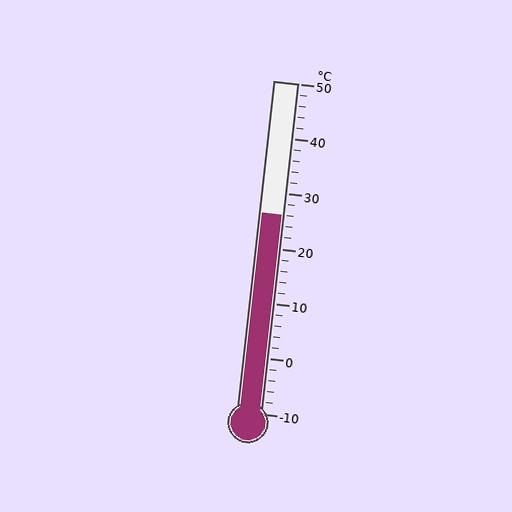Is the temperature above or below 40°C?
The temperature is below 40°C.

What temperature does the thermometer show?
The thermometer shows approximately 26°C.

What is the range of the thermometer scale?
The thermometer scale ranges from -10°C to 50°C.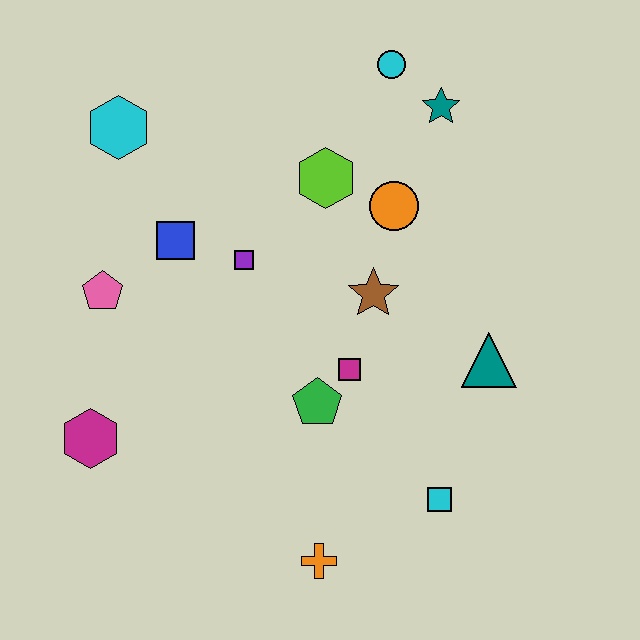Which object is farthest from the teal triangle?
The cyan hexagon is farthest from the teal triangle.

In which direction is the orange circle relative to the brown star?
The orange circle is above the brown star.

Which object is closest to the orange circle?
The lime hexagon is closest to the orange circle.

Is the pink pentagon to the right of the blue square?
No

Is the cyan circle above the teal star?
Yes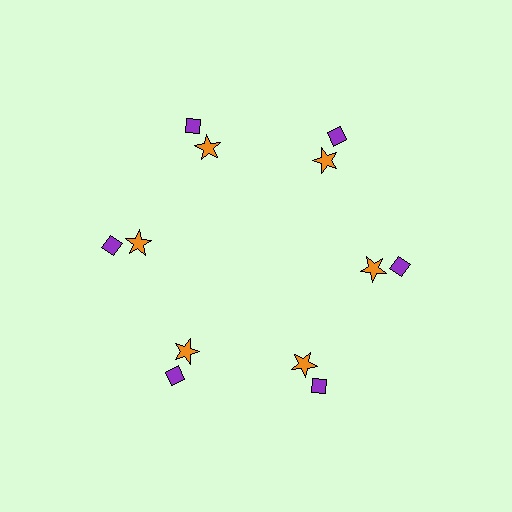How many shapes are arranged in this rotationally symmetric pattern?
There are 12 shapes, arranged in 6 groups of 2.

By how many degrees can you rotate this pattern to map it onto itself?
The pattern maps onto itself every 60 degrees of rotation.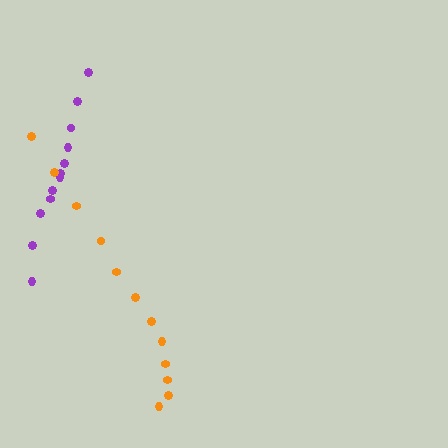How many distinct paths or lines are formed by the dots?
There are 2 distinct paths.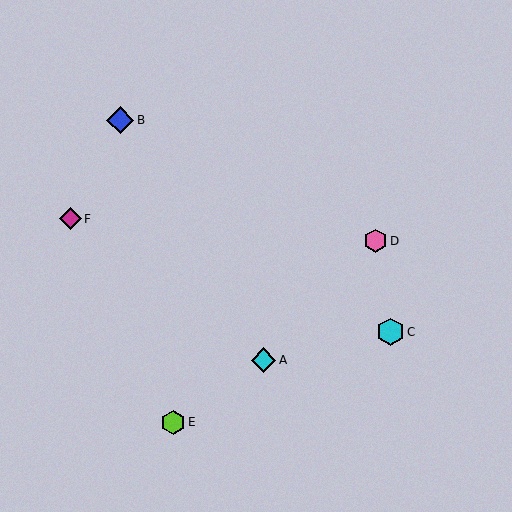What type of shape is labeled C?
Shape C is a cyan hexagon.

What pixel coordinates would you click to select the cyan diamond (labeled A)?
Click at (264, 360) to select the cyan diamond A.